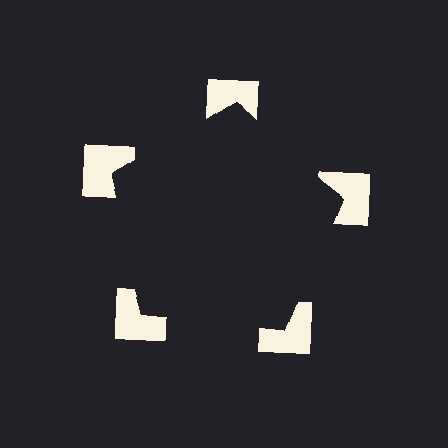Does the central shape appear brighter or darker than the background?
It typically appears slightly darker than the background, even though no actual brightness change is drawn.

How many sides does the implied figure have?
5 sides.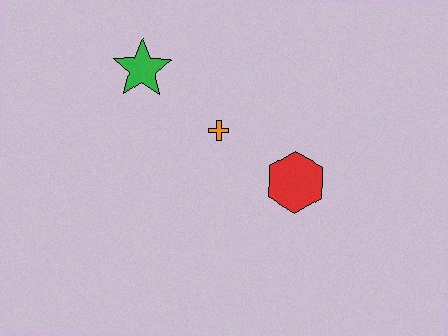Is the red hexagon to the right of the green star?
Yes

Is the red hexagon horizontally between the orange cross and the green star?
No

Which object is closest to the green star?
The orange cross is closest to the green star.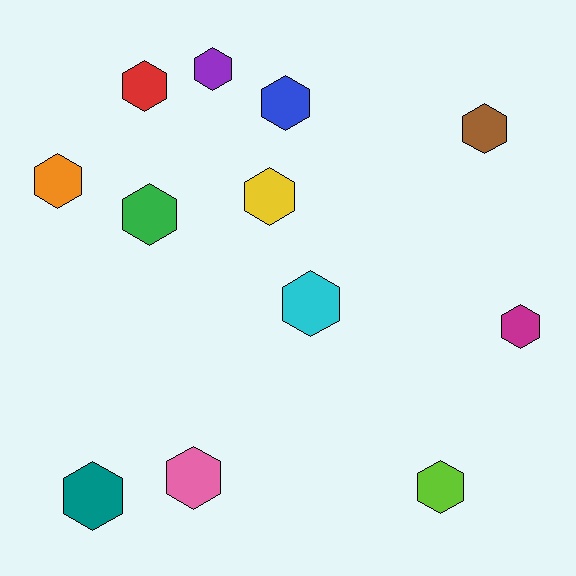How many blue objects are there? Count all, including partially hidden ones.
There is 1 blue object.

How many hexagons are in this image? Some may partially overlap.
There are 12 hexagons.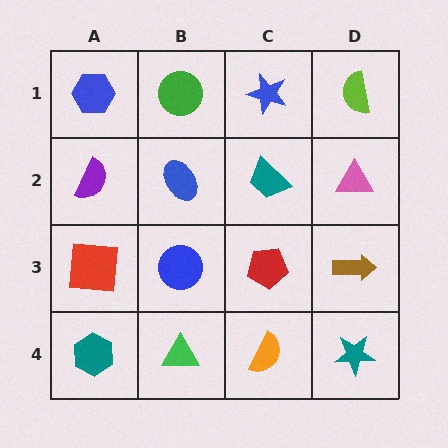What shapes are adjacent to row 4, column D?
A brown arrow (row 3, column D), an orange semicircle (row 4, column C).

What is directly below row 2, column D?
A brown arrow.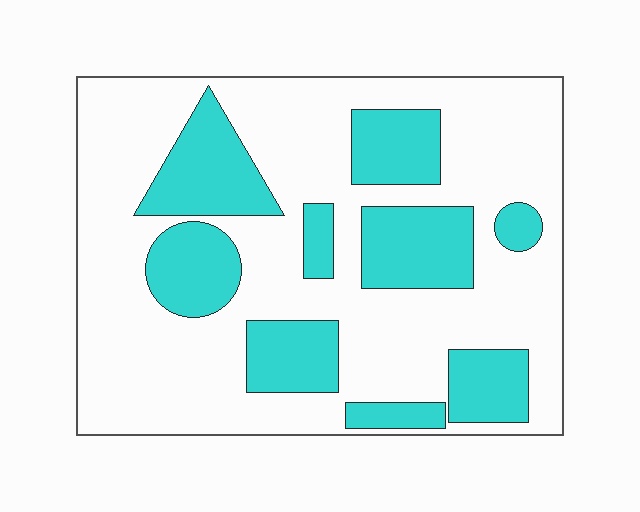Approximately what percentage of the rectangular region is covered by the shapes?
Approximately 30%.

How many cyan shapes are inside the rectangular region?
9.